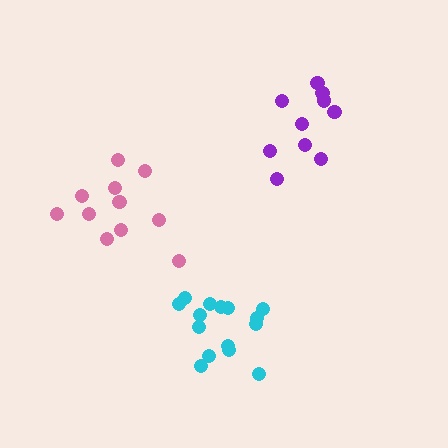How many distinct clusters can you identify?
There are 3 distinct clusters.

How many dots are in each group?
Group 1: 10 dots, Group 2: 11 dots, Group 3: 15 dots (36 total).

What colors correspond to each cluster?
The clusters are colored: purple, pink, cyan.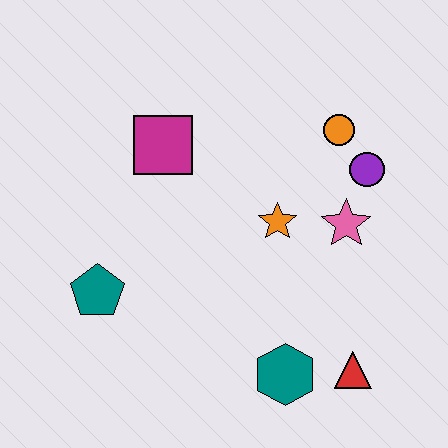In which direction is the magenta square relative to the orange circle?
The magenta square is to the left of the orange circle.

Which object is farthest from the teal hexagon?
The magenta square is farthest from the teal hexagon.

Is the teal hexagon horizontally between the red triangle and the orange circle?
No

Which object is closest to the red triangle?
The teal hexagon is closest to the red triangle.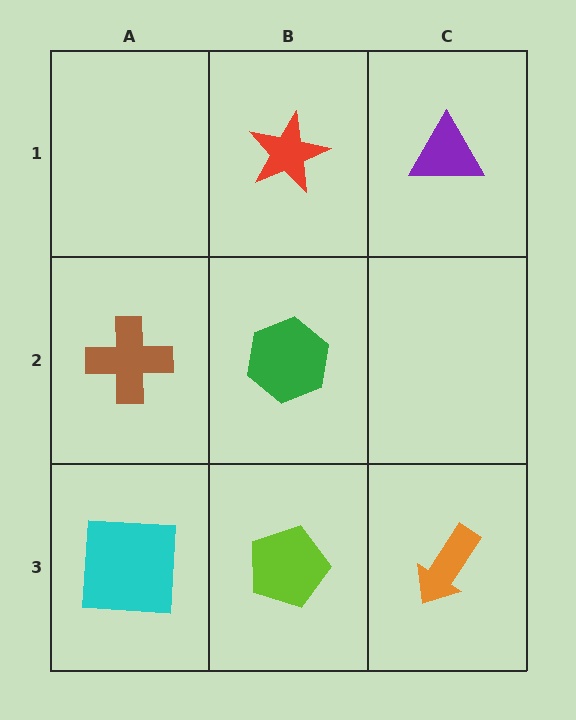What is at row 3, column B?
A lime pentagon.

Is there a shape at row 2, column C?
No, that cell is empty.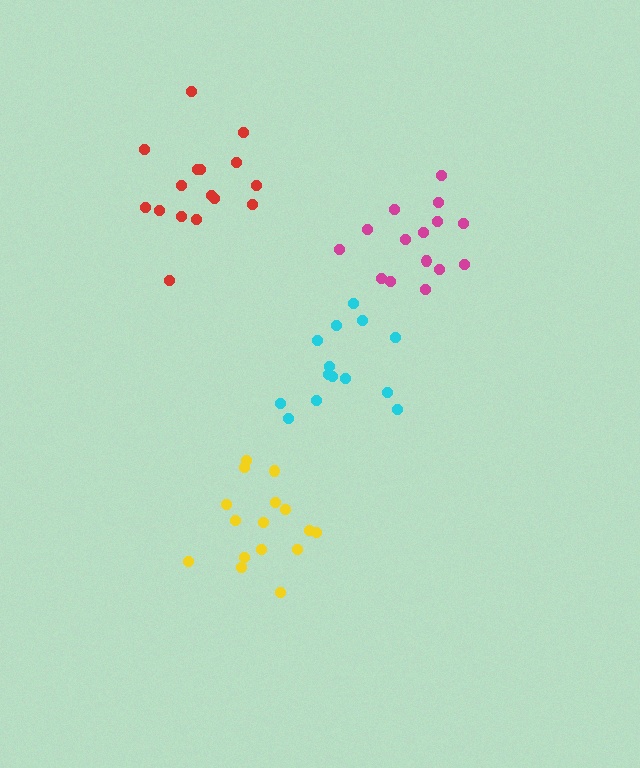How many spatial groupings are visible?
There are 4 spatial groupings.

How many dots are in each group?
Group 1: 14 dots, Group 2: 15 dots, Group 3: 16 dots, Group 4: 16 dots (61 total).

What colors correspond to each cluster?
The clusters are colored: cyan, magenta, red, yellow.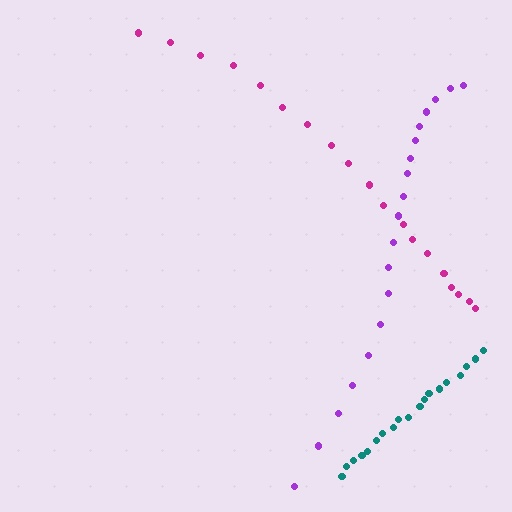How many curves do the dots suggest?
There are 3 distinct paths.